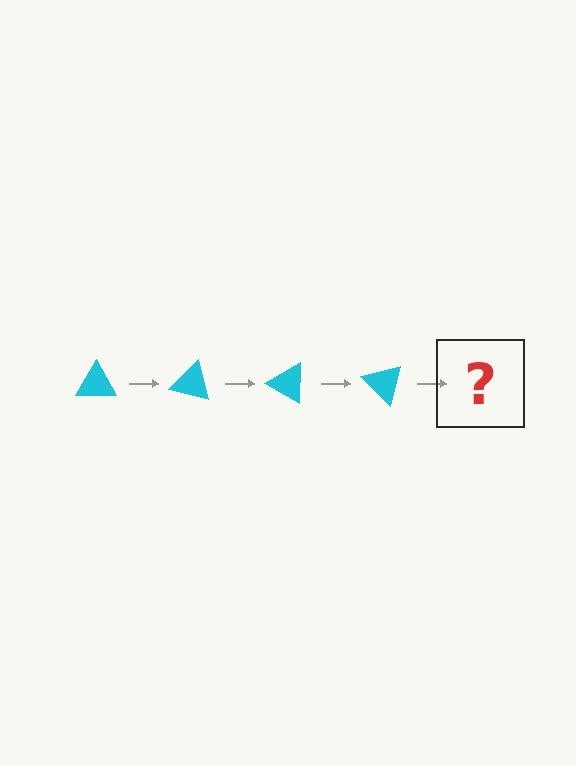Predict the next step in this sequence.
The next step is a cyan triangle rotated 60 degrees.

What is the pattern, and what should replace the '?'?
The pattern is that the triangle rotates 15 degrees each step. The '?' should be a cyan triangle rotated 60 degrees.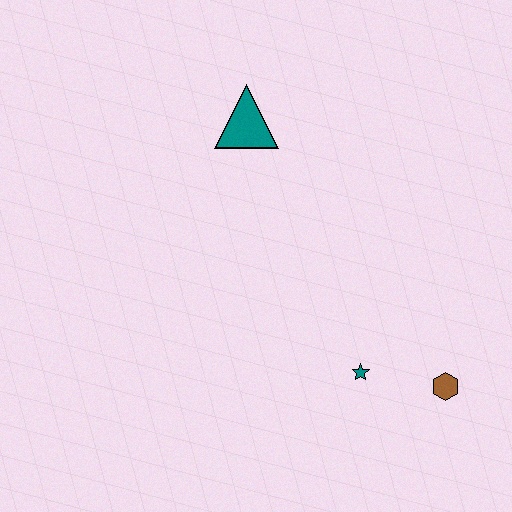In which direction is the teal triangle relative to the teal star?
The teal triangle is above the teal star.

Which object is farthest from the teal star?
The teal triangle is farthest from the teal star.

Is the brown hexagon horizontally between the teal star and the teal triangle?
No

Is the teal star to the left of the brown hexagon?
Yes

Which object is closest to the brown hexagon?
The teal star is closest to the brown hexagon.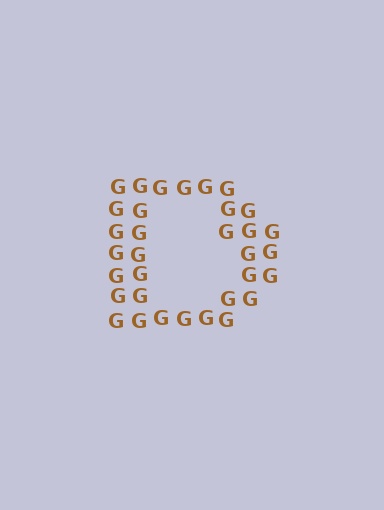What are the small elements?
The small elements are letter G's.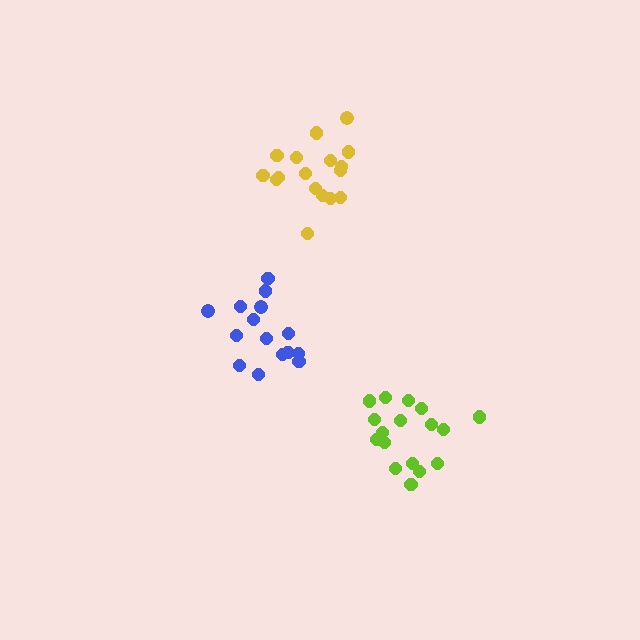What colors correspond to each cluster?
The clusters are colored: lime, yellow, blue.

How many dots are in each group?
Group 1: 17 dots, Group 2: 17 dots, Group 3: 15 dots (49 total).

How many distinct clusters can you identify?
There are 3 distinct clusters.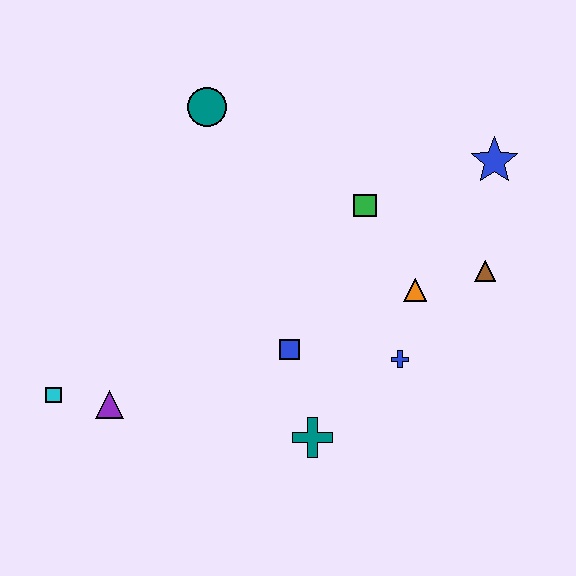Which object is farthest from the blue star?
The cyan square is farthest from the blue star.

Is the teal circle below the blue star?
No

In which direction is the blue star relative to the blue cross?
The blue star is above the blue cross.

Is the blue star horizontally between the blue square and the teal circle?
No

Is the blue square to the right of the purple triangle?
Yes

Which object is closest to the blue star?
The brown triangle is closest to the blue star.